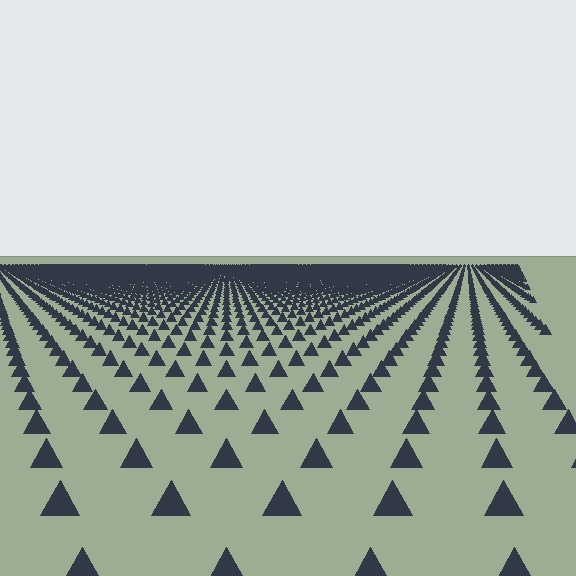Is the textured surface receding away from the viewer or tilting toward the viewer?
The surface is receding away from the viewer. Texture elements get smaller and denser toward the top.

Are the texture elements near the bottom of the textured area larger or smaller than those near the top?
Larger. Near the bottom, elements are closer to the viewer and appear at a bigger on-screen size.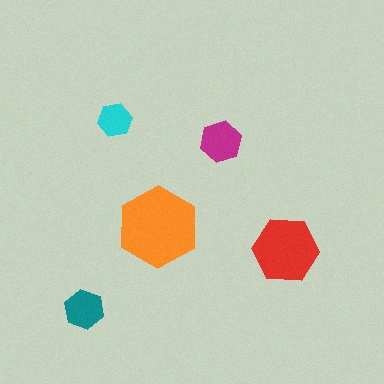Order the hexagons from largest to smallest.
the orange one, the red one, the magenta one, the teal one, the cyan one.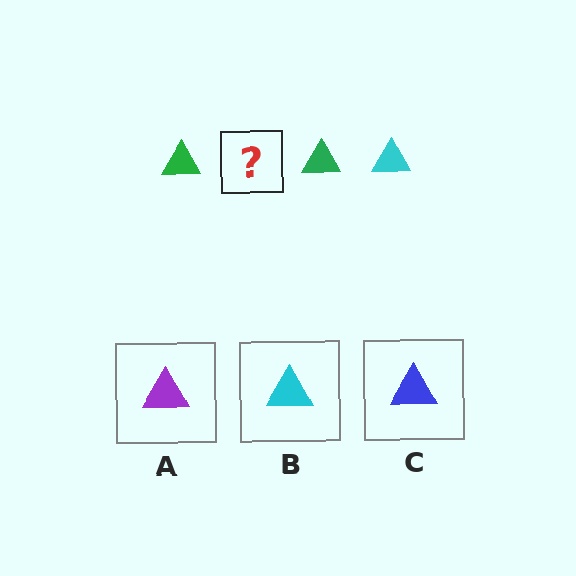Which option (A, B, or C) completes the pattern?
B.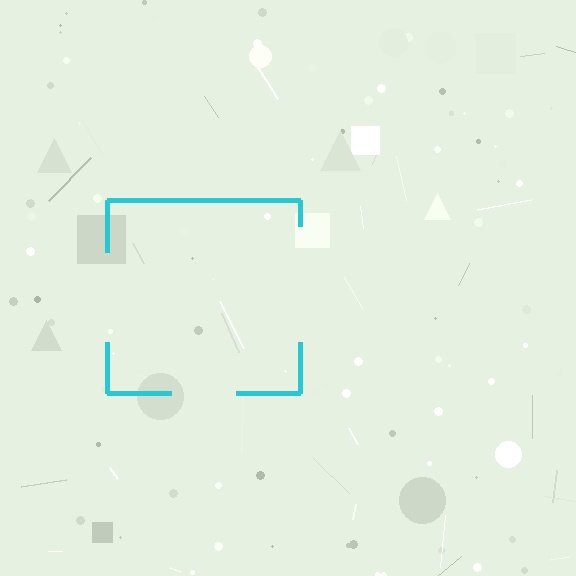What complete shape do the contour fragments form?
The contour fragments form a square.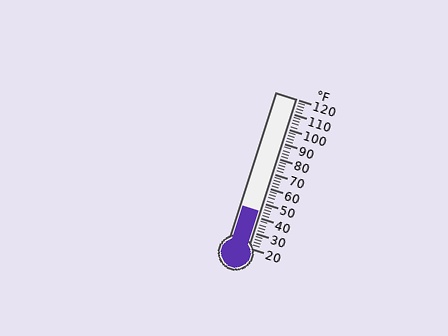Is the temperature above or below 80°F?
The temperature is below 80°F.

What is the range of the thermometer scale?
The thermometer scale ranges from 20°F to 120°F.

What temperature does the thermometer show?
The thermometer shows approximately 44°F.